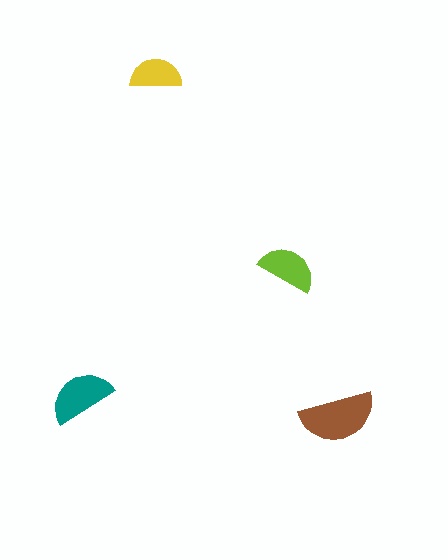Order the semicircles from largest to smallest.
the brown one, the teal one, the lime one, the yellow one.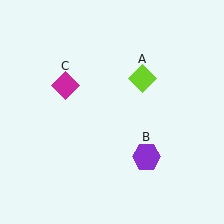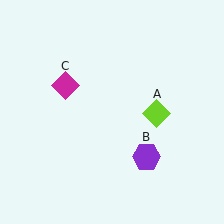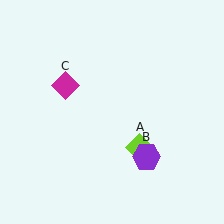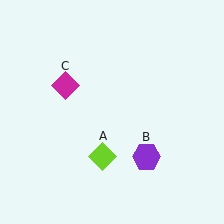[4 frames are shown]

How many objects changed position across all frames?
1 object changed position: lime diamond (object A).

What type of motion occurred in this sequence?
The lime diamond (object A) rotated clockwise around the center of the scene.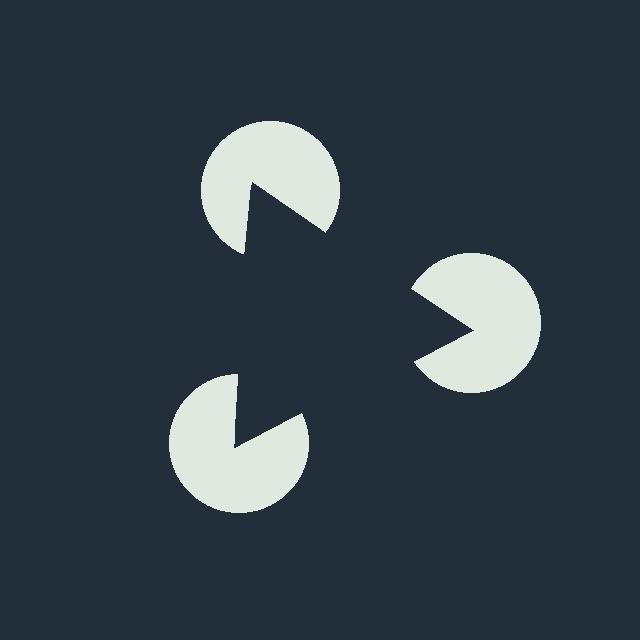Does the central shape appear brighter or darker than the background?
It typically appears slightly darker than the background, even though no actual brightness change is drawn.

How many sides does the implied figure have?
3 sides.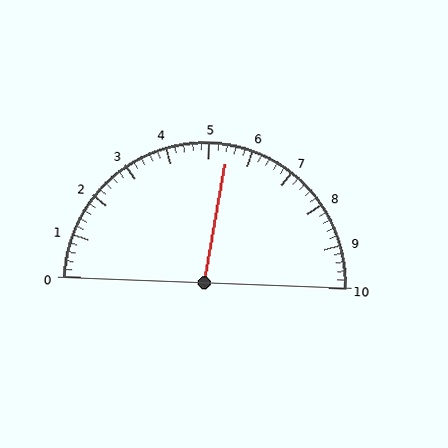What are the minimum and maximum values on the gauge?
The gauge ranges from 0 to 10.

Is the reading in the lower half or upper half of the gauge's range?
The reading is in the upper half of the range (0 to 10).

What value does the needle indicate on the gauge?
The needle indicates approximately 5.4.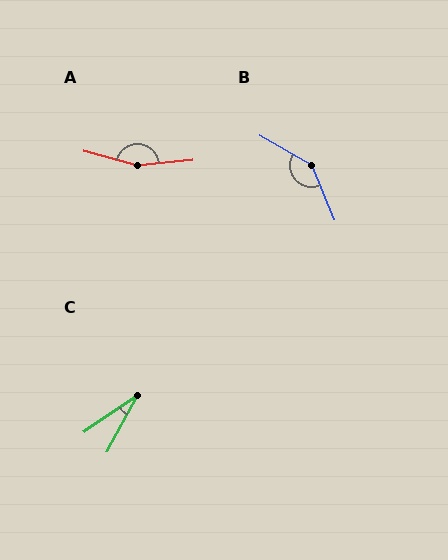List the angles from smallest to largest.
C (28°), B (142°), A (159°).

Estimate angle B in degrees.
Approximately 142 degrees.